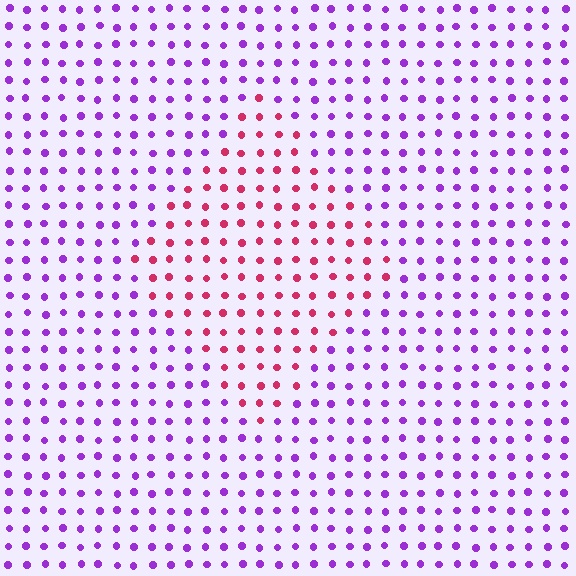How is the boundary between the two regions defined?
The boundary is defined purely by a slight shift in hue (about 60 degrees). Spacing, size, and orientation are identical on both sides.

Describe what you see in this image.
The image is filled with small purple elements in a uniform arrangement. A diamond-shaped region is visible where the elements are tinted to a slightly different hue, forming a subtle color boundary.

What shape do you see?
I see a diamond.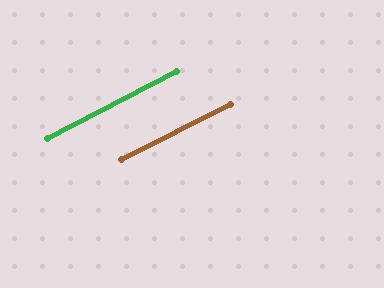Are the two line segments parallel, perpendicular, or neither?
Parallel — their directions differ by only 1.1°.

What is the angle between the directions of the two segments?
Approximately 1 degree.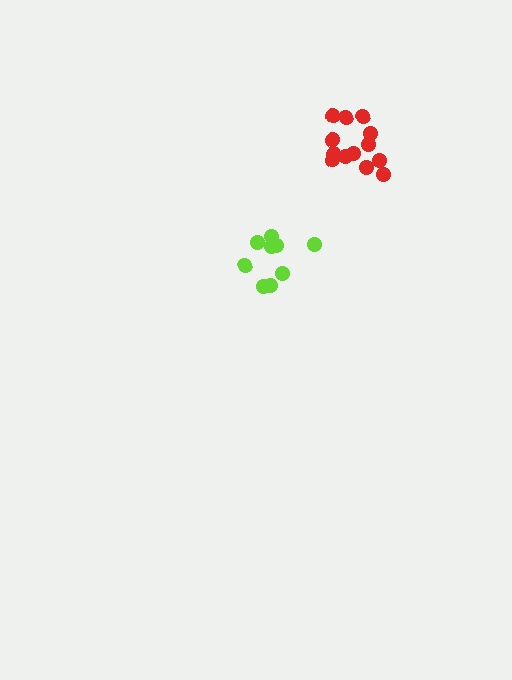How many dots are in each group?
Group 1: 9 dots, Group 2: 13 dots (22 total).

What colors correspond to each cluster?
The clusters are colored: lime, red.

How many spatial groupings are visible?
There are 2 spatial groupings.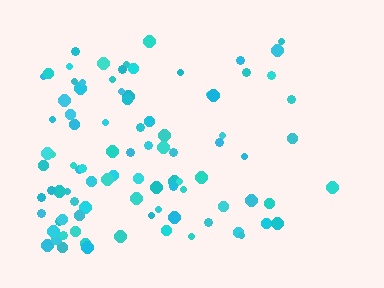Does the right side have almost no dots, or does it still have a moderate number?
Still a moderate number, just noticeably fewer than the left.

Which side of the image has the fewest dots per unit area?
The right.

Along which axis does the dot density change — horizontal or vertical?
Horizontal.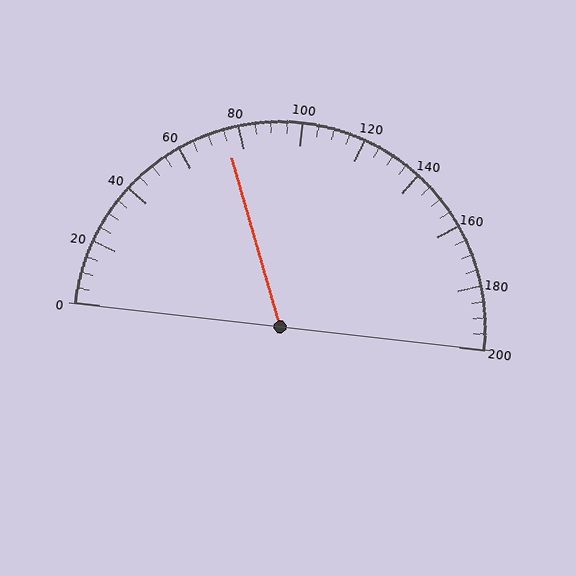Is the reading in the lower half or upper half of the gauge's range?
The reading is in the lower half of the range (0 to 200).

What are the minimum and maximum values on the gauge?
The gauge ranges from 0 to 200.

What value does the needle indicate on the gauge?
The needle indicates approximately 75.